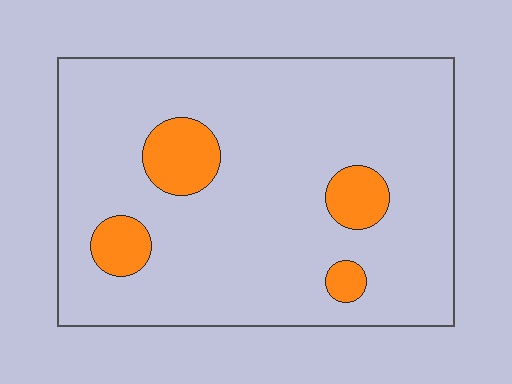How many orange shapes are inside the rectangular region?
4.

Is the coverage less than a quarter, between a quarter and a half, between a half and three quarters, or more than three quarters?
Less than a quarter.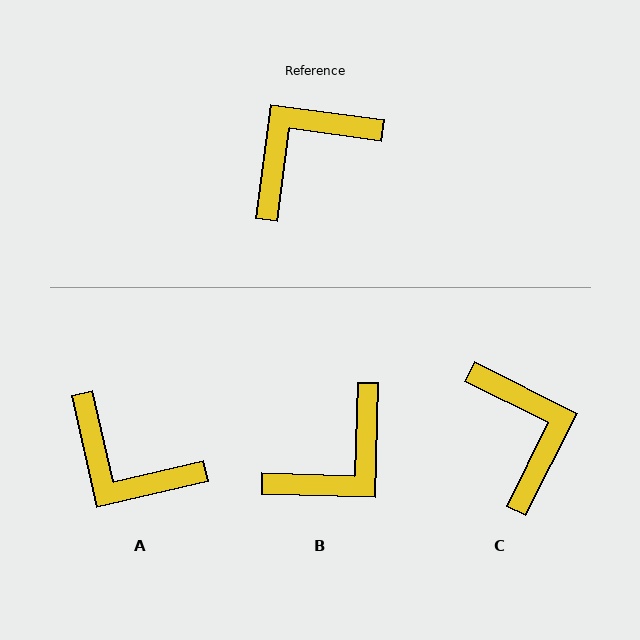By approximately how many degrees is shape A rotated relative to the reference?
Approximately 110 degrees counter-clockwise.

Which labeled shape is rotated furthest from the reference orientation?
B, about 174 degrees away.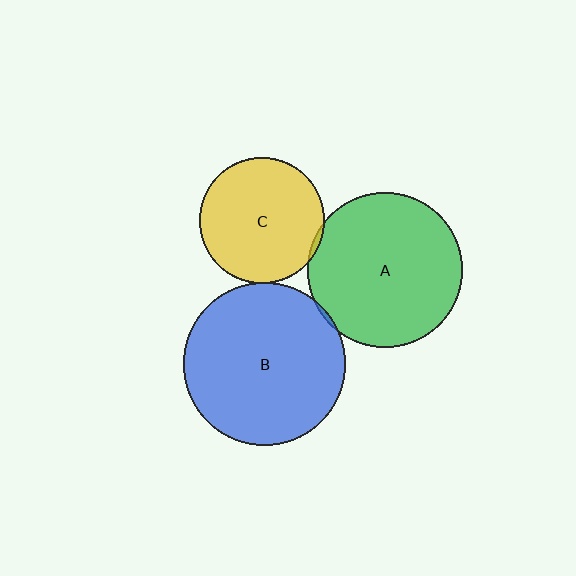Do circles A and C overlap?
Yes.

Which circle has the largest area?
Circle B (blue).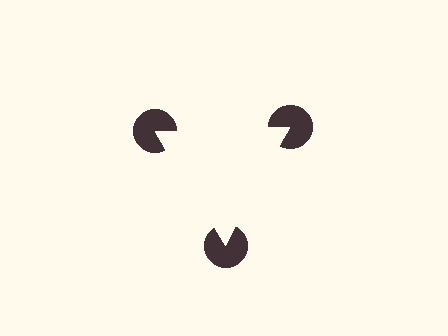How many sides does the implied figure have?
3 sides.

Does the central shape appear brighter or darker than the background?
It typically appears slightly brighter than the background, even though no actual brightness change is drawn.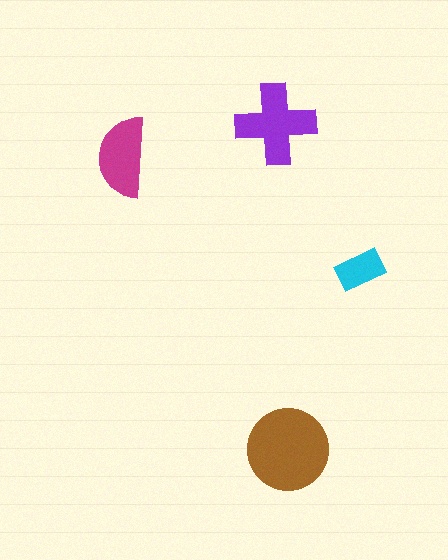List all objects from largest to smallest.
The brown circle, the purple cross, the magenta semicircle, the cyan rectangle.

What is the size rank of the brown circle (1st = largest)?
1st.